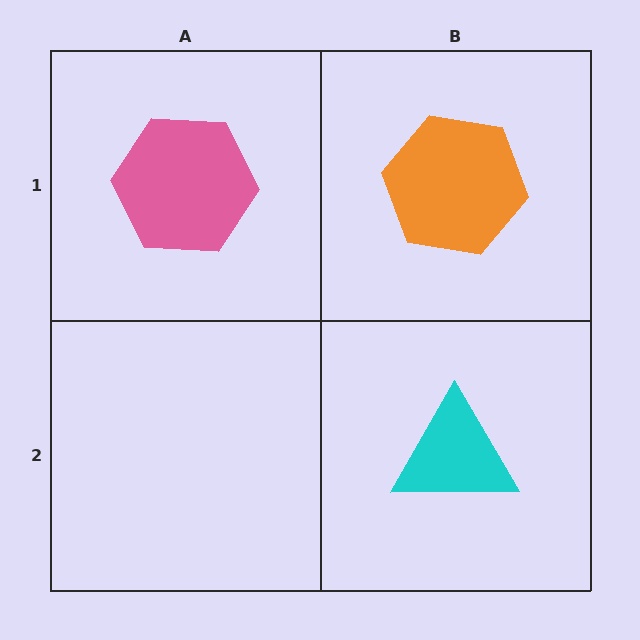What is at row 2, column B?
A cyan triangle.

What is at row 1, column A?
A pink hexagon.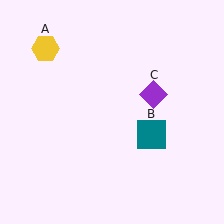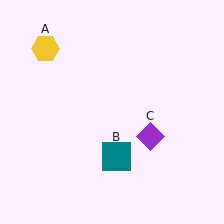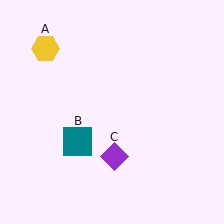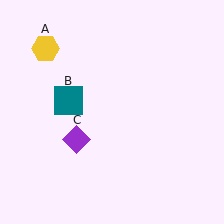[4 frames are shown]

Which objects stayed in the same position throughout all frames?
Yellow hexagon (object A) remained stationary.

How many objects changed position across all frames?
2 objects changed position: teal square (object B), purple diamond (object C).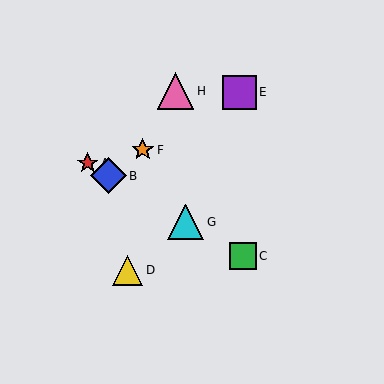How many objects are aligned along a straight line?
4 objects (A, B, C, G) are aligned along a straight line.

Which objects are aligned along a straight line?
Objects A, B, C, G are aligned along a straight line.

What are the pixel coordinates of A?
Object A is at (88, 163).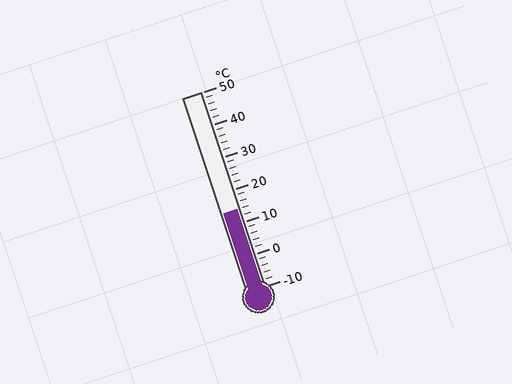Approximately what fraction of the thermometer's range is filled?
The thermometer is filled to approximately 40% of its range.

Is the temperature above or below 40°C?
The temperature is below 40°C.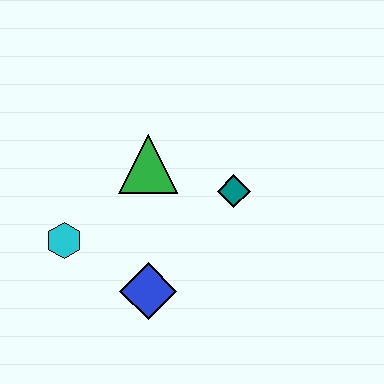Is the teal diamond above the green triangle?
No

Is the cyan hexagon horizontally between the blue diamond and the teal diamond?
No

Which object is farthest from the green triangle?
The blue diamond is farthest from the green triangle.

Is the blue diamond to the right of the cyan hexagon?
Yes